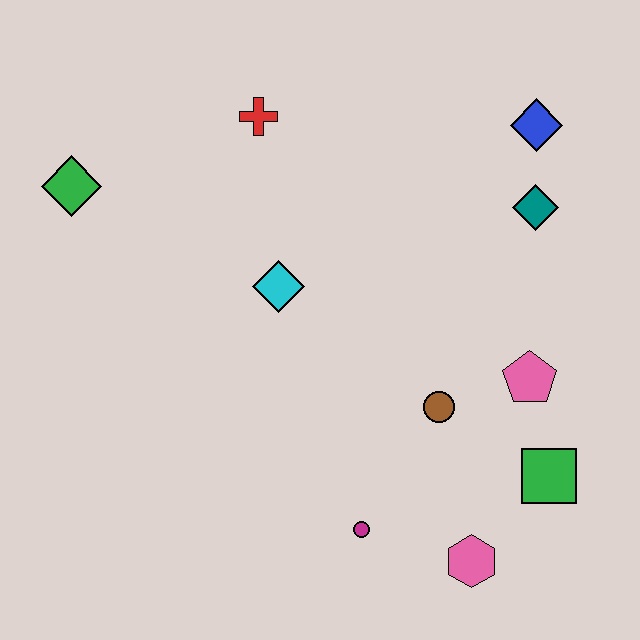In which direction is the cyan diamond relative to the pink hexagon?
The cyan diamond is above the pink hexagon.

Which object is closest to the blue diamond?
The teal diamond is closest to the blue diamond.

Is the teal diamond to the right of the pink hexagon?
Yes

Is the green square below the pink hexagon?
No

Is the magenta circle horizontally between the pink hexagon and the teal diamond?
No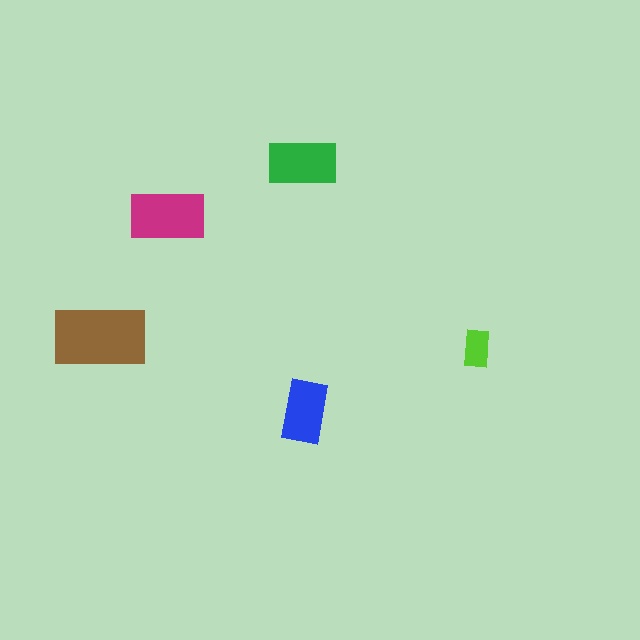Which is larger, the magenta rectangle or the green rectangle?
The magenta one.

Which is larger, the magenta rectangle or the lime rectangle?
The magenta one.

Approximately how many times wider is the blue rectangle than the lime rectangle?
About 1.5 times wider.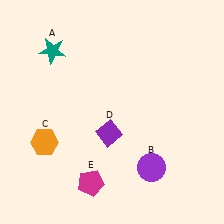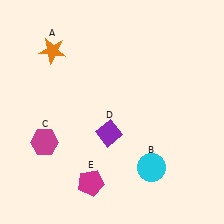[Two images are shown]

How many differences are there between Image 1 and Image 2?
There are 3 differences between the two images.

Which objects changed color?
A changed from teal to orange. B changed from purple to cyan. C changed from orange to magenta.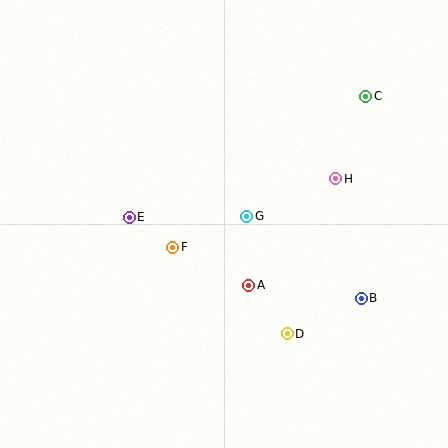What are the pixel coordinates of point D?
Point D is at (287, 334).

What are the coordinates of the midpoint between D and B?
The midpoint between D and B is at (324, 316).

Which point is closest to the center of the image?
Point G at (247, 216) is closest to the center.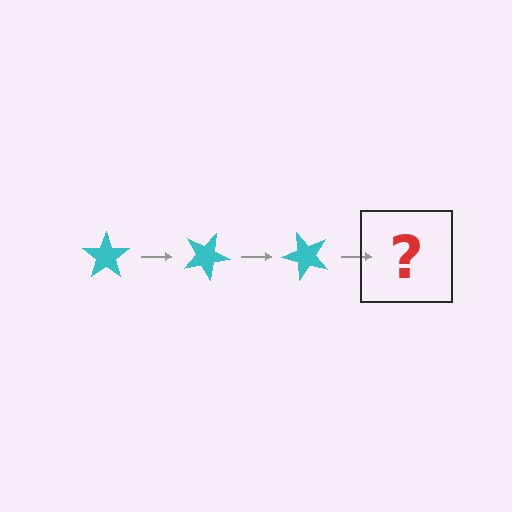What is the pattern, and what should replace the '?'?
The pattern is that the star rotates 25 degrees each step. The '?' should be a cyan star rotated 75 degrees.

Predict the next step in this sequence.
The next step is a cyan star rotated 75 degrees.